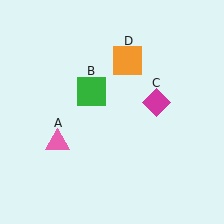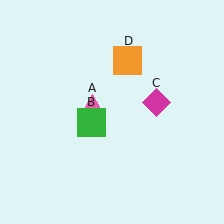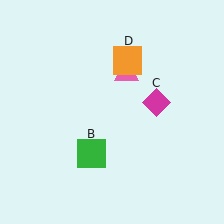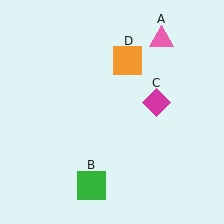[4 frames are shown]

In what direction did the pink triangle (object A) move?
The pink triangle (object A) moved up and to the right.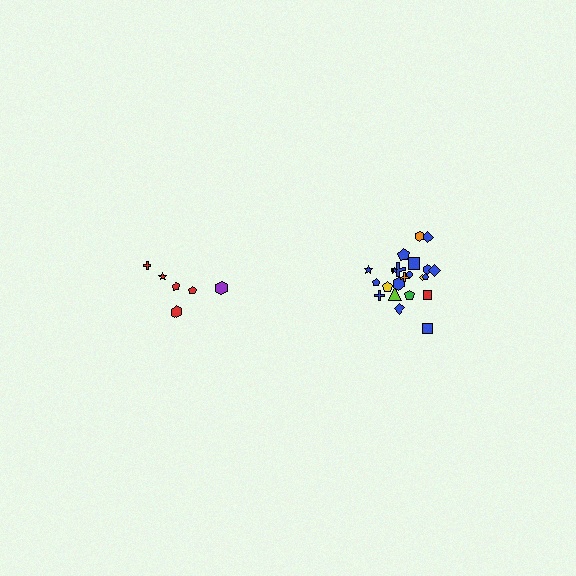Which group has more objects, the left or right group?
The right group.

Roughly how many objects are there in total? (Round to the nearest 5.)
Roughly 30 objects in total.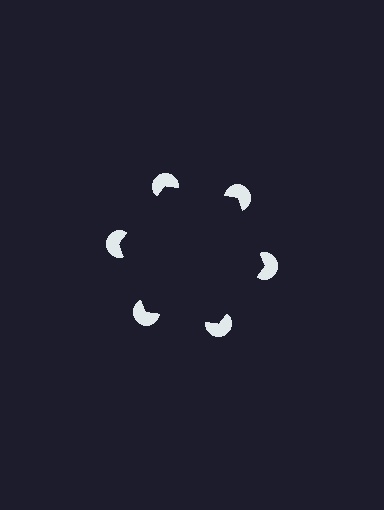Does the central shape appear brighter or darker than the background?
It typically appears slightly darker than the background, even though no actual brightness change is drawn.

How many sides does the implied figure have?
6 sides.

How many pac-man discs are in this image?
There are 6 — one at each vertex of the illusory hexagon.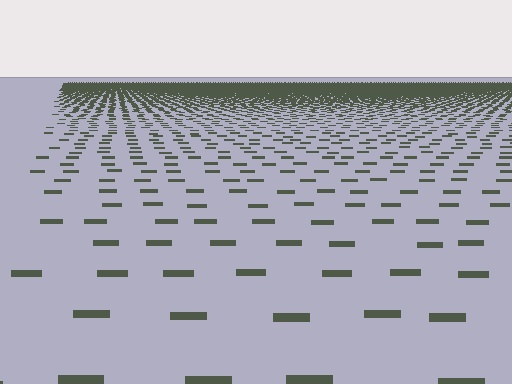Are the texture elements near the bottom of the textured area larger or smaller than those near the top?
Larger. Near the bottom, elements are closer to the viewer and appear at a bigger on-screen size.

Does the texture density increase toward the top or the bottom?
Density increases toward the top.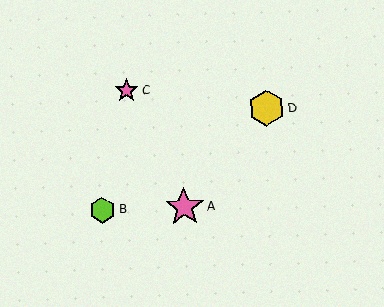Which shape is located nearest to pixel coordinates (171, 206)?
The pink star (labeled A) at (184, 207) is nearest to that location.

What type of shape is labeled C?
Shape C is a pink star.